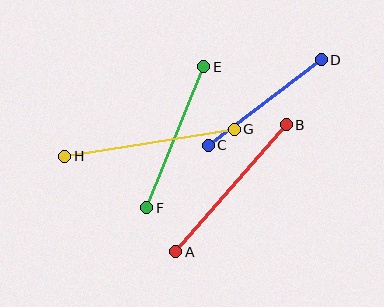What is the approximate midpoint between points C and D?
The midpoint is at approximately (265, 103) pixels.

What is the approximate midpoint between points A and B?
The midpoint is at approximately (231, 188) pixels.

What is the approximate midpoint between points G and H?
The midpoint is at approximately (150, 143) pixels.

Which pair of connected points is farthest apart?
Points G and H are farthest apart.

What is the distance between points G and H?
The distance is approximately 172 pixels.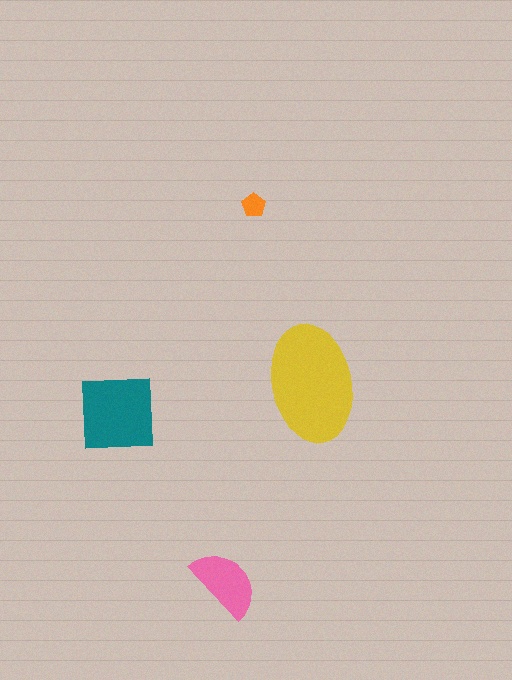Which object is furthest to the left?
The teal square is leftmost.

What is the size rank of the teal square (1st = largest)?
2nd.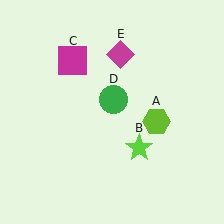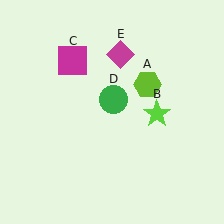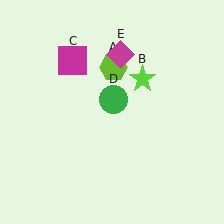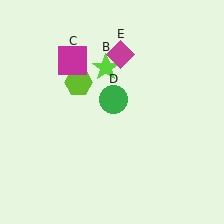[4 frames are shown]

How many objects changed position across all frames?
2 objects changed position: lime hexagon (object A), lime star (object B).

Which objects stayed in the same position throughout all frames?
Magenta square (object C) and green circle (object D) and magenta diamond (object E) remained stationary.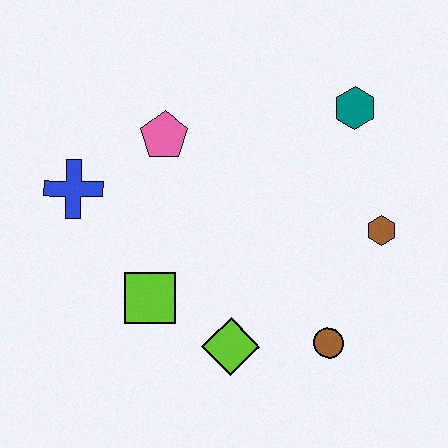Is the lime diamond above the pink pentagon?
No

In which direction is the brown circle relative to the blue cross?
The brown circle is to the right of the blue cross.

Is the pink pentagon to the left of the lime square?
No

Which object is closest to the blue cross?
The pink pentagon is closest to the blue cross.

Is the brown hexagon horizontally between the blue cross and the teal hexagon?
No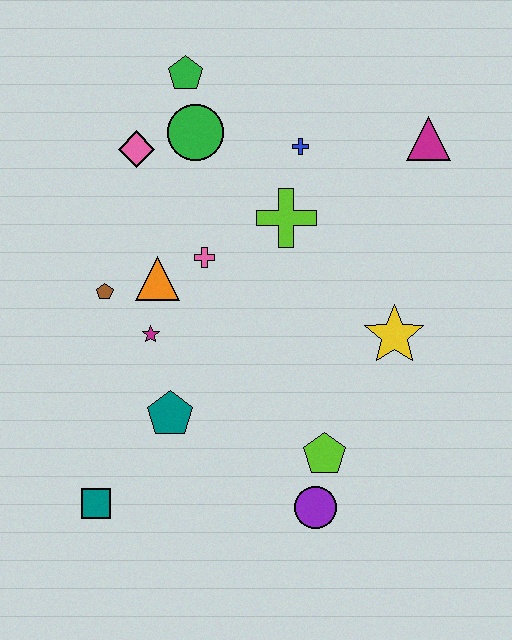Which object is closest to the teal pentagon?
The magenta star is closest to the teal pentagon.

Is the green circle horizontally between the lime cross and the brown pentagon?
Yes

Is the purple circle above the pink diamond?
No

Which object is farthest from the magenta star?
The magenta triangle is farthest from the magenta star.